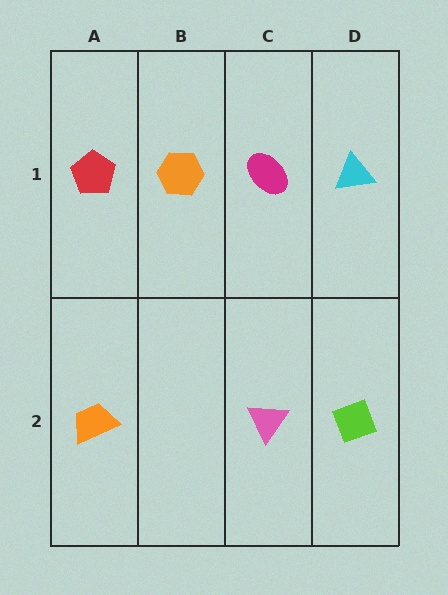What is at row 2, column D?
A lime diamond.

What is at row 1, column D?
A cyan triangle.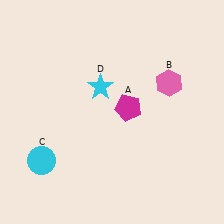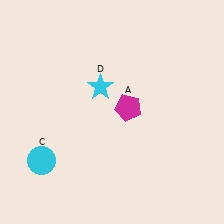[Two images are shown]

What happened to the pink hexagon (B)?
The pink hexagon (B) was removed in Image 2. It was in the top-right area of Image 1.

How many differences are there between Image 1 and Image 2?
There is 1 difference between the two images.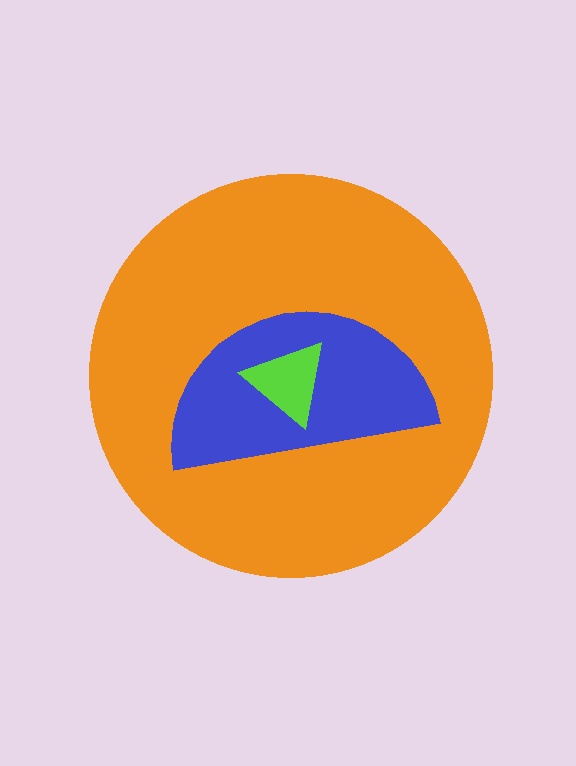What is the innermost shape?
The lime triangle.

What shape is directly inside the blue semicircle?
The lime triangle.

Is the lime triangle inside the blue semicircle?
Yes.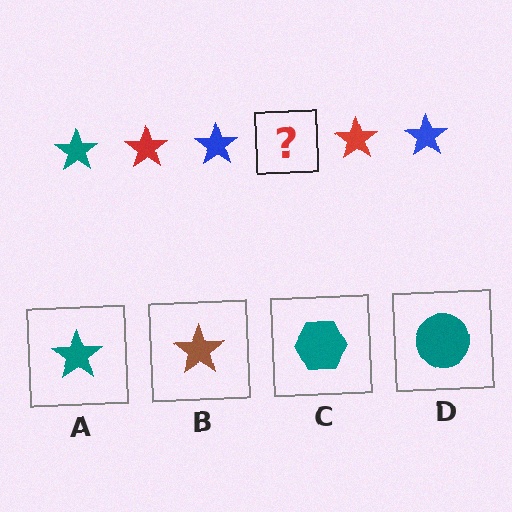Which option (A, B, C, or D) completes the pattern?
A.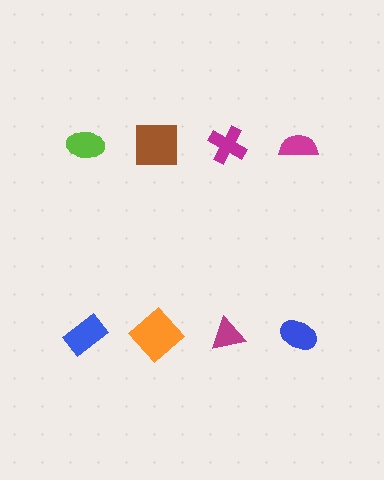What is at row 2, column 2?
An orange diamond.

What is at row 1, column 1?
A lime ellipse.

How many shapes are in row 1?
4 shapes.